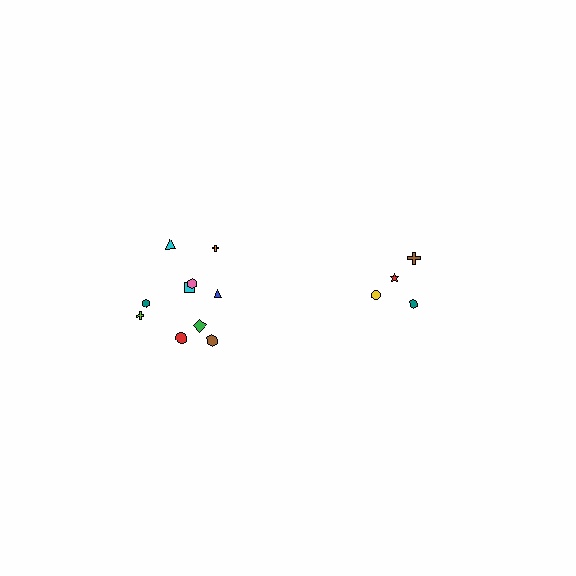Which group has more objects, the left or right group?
The left group.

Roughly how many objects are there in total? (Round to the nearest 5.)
Roughly 15 objects in total.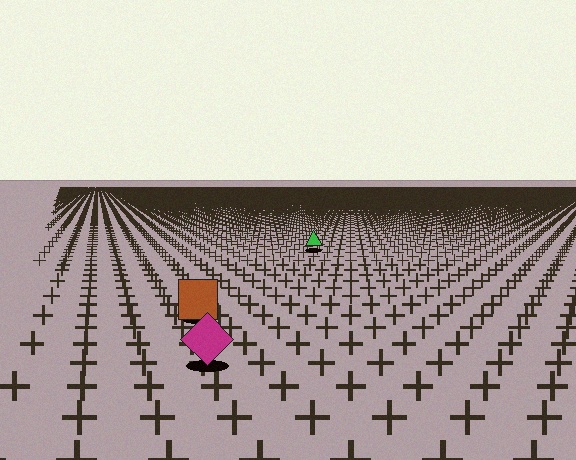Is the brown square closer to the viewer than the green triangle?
Yes. The brown square is closer — you can tell from the texture gradient: the ground texture is coarser near it.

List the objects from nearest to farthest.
From nearest to farthest: the magenta diamond, the brown square, the green triangle.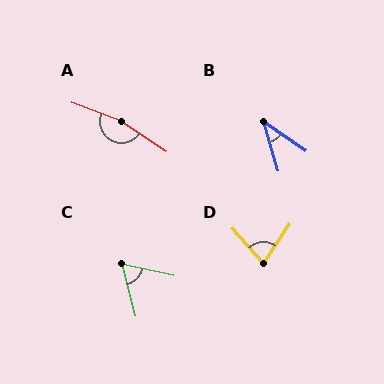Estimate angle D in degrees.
Approximately 75 degrees.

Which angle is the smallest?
B, at approximately 38 degrees.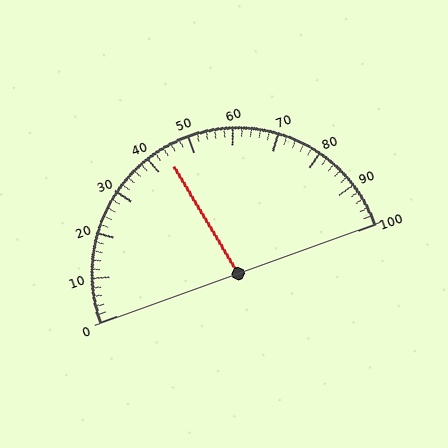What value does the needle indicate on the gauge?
The needle indicates approximately 44.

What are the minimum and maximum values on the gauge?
The gauge ranges from 0 to 100.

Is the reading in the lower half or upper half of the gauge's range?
The reading is in the lower half of the range (0 to 100).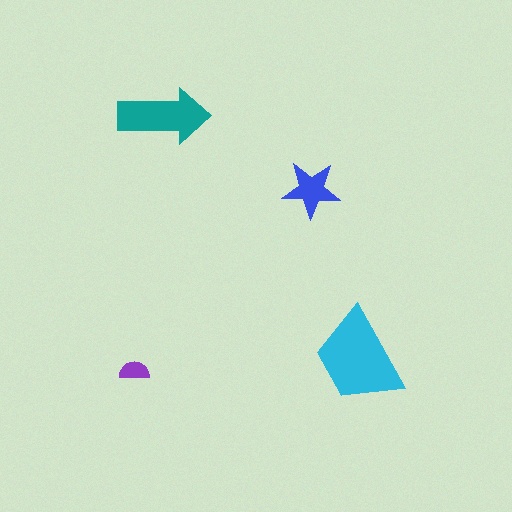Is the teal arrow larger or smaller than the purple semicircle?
Larger.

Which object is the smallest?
The purple semicircle.